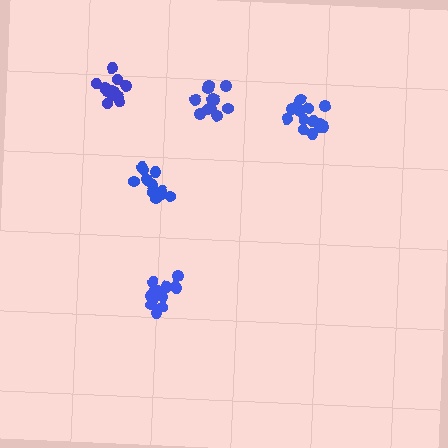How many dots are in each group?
Group 1: 12 dots, Group 2: 11 dots, Group 3: 14 dots, Group 4: 14 dots, Group 5: 13 dots (64 total).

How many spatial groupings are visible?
There are 5 spatial groupings.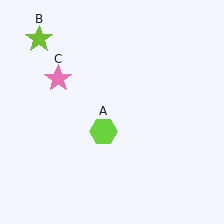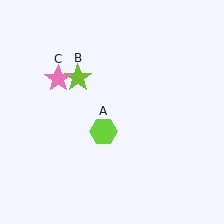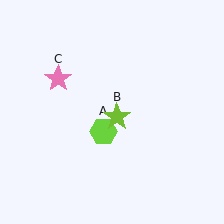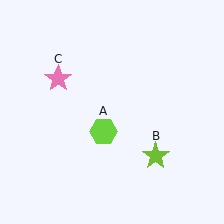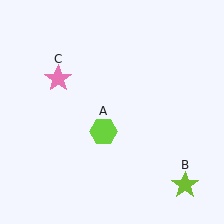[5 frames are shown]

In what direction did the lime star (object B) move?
The lime star (object B) moved down and to the right.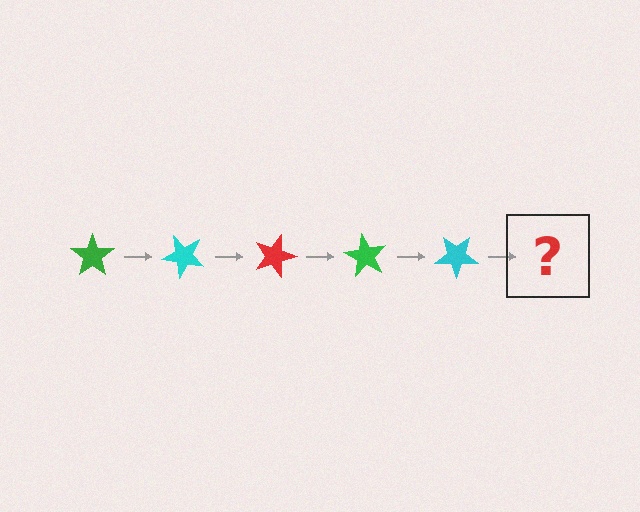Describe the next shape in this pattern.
It should be a red star, rotated 225 degrees from the start.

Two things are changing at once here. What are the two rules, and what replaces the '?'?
The two rules are that it rotates 45 degrees each step and the color cycles through green, cyan, and red. The '?' should be a red star, rotated 225 degrees from the start.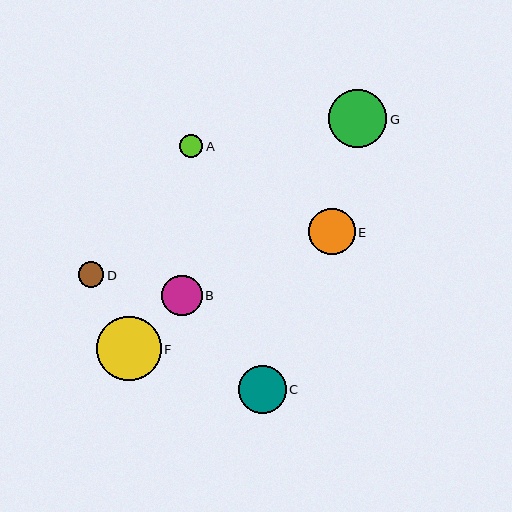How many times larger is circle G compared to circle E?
Circle G is approximately 1.2 times the size of circle E.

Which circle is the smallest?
Circle A is the smallest with a size of approximately 23 pixels.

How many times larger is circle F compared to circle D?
Circle F is approximately 2.5 times the size of circle D.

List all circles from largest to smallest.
From largest to smallest: F, G, C, E, B, D, A.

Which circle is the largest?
Circle F is the largest with a size of approximately 65 pixels.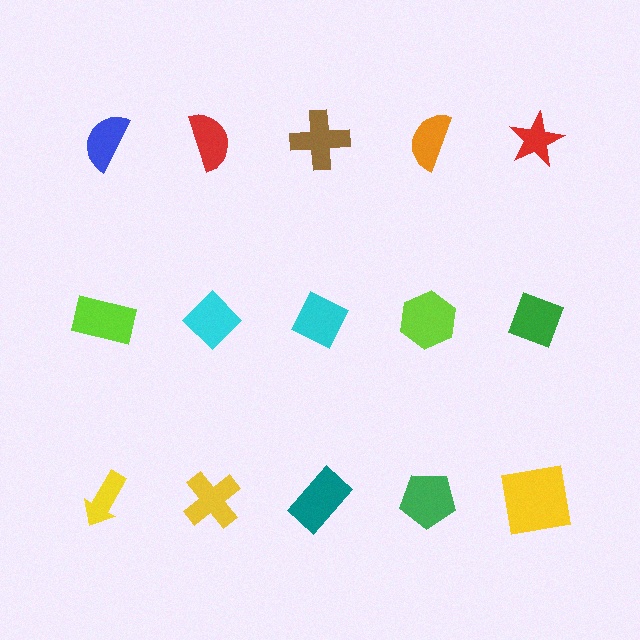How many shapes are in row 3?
5 shapes.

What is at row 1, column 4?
An orange semicircle.